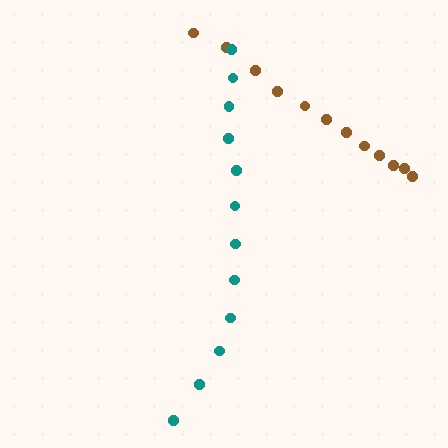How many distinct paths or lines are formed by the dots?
There are 2 distinct paths.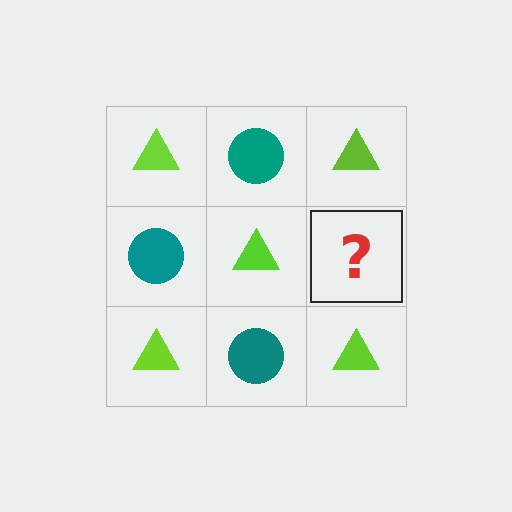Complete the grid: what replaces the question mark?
The question mark should be replaced with a teal circle.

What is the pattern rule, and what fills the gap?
The rule is that it alternates lime triangle and teal circle in a checkerboard pattern. The gap should be filled with a teal circle.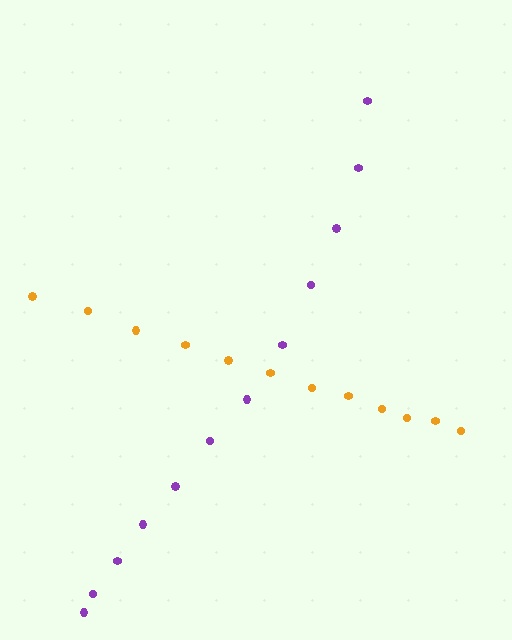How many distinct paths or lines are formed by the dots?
There are 2 distinct paths.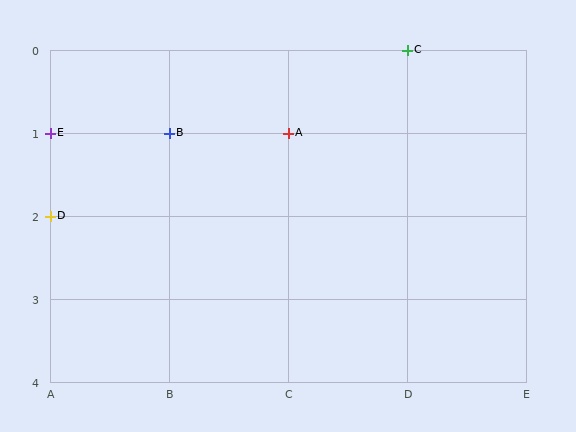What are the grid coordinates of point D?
Point D is at grid coordinates (A, 2).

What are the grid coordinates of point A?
Point A is at grid coordinates (C, 1).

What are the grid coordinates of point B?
Point B is at grid coordinates (B, 1).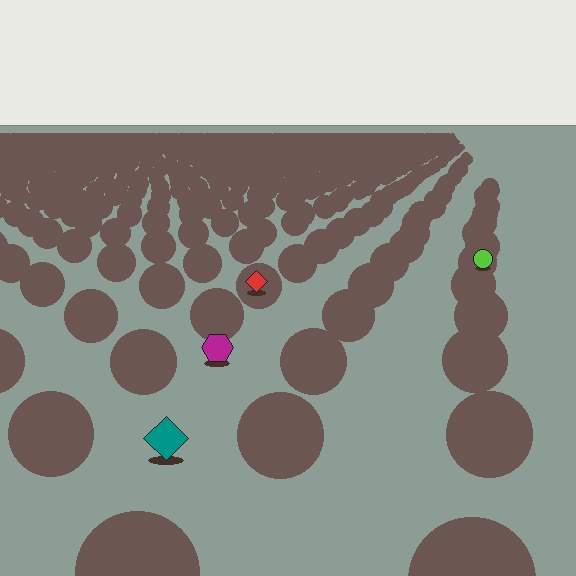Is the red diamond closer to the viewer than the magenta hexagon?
No. The magenta hexagon is closer — you can tell from the texture gradient: the ground texture is coarser near it.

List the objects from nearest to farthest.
From nearest to farthest: the teal diamond, the magenta hexagon, the red diamond, the lime circle.